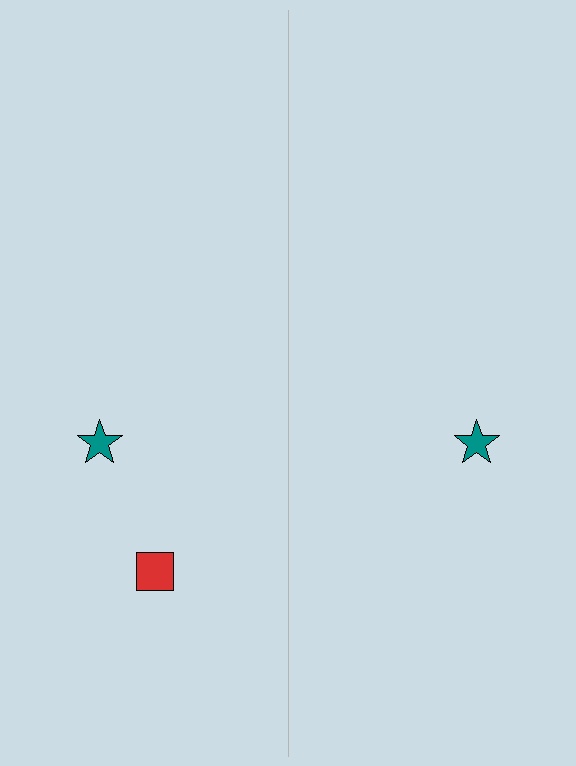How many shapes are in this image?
There are 3 shapes in this image.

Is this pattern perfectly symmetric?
No, the pattern is not perfectly symmetric. A red square is missing from the right side.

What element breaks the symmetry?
A red square is missing from the right side.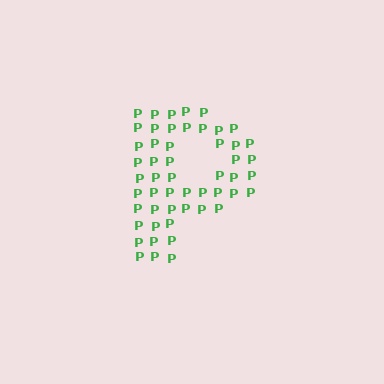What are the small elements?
The small elements are letter P's.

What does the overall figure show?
The overall figure shows the letter P.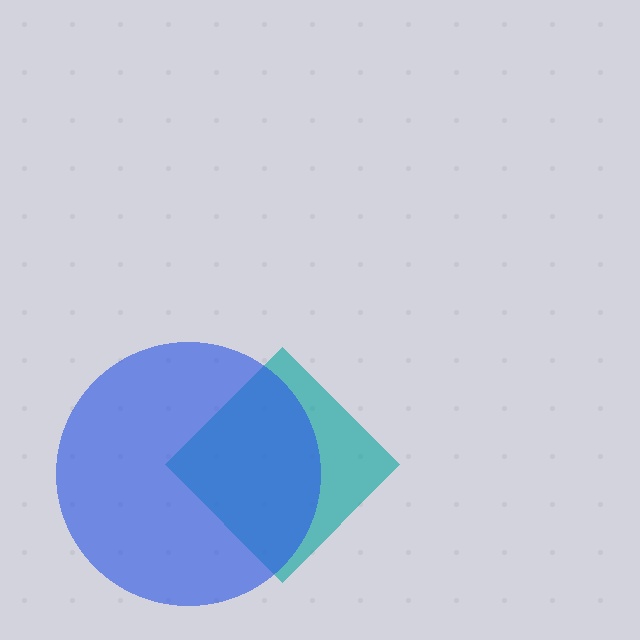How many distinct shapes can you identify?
There are 2 distinct shapes: a teal diamond, a blue circle.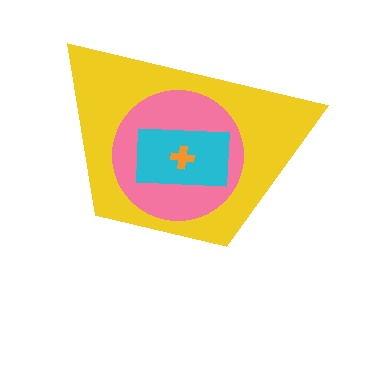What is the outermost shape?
The yellow trapezoid.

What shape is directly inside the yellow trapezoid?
The pink circle.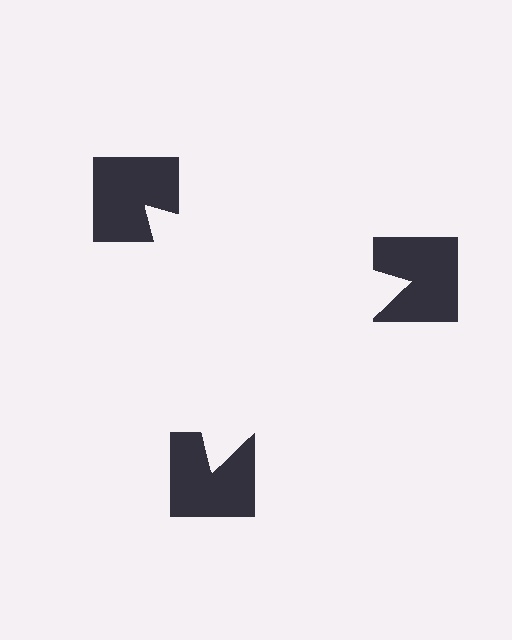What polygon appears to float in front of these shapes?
An illusory triangle — its edges are inferred from the aligned wedge cuts in the notched squares, not physically drawn.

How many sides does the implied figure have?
3 sides.